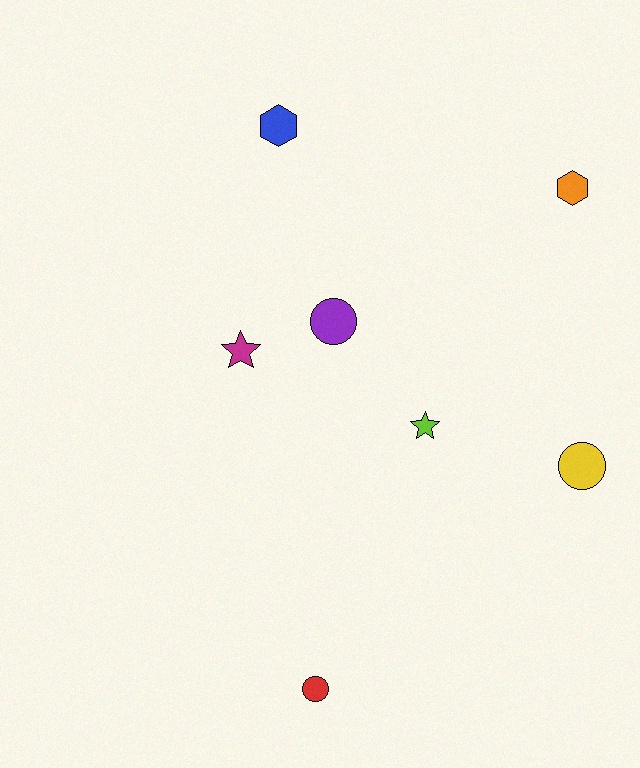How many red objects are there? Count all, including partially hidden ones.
There is 1 red object.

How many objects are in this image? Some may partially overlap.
There are 7 objects.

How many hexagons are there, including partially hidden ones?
There are 2 hexagons.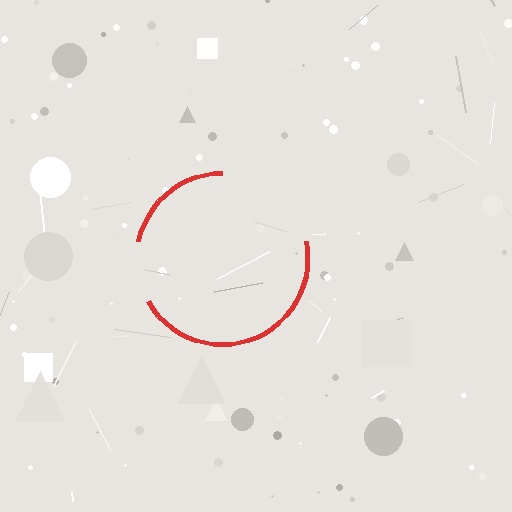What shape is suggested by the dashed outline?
The dashed outline suggests a circle.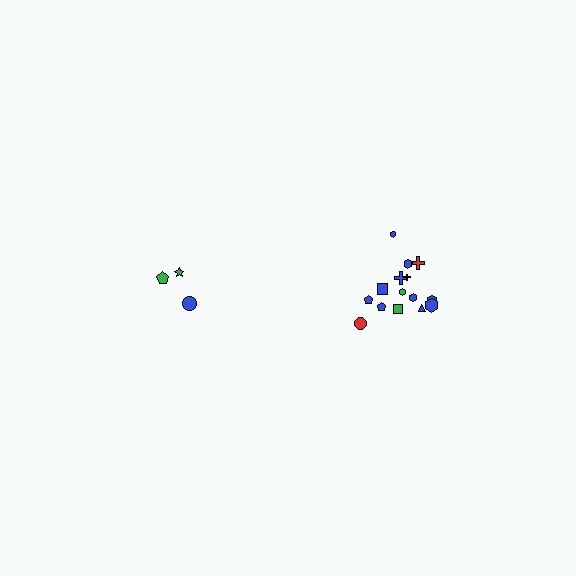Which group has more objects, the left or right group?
The right group.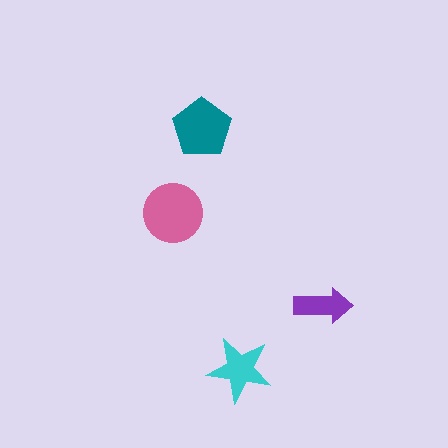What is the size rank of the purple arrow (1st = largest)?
4th.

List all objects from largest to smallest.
The pink circle, the teal pentagon, the cyan star, the purple arrow.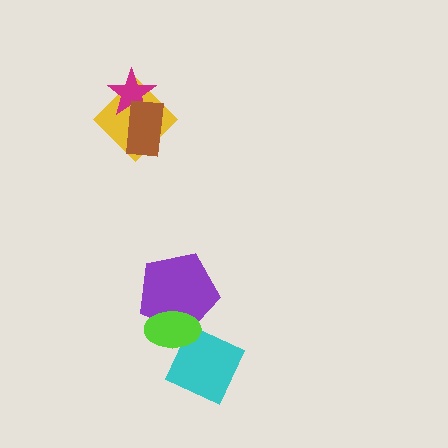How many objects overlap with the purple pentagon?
1 object overlaps with the purple pentagon.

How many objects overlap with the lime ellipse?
2 objects overlap with the lime ellipse.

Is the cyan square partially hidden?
Yes, it is partially covered by another shape.